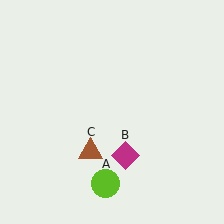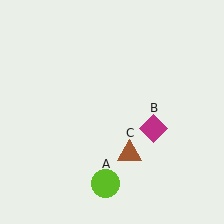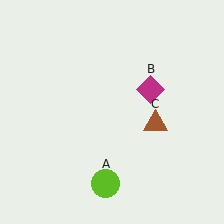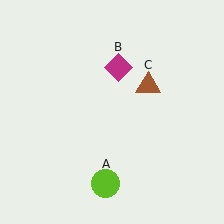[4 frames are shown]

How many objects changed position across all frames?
2 objects changed position: magenta diamond (object B), brown triangle (object C).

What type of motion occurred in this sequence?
The magenta diamond (object B), brown triangle (object C) rotated counterclockwise around the center of the scene.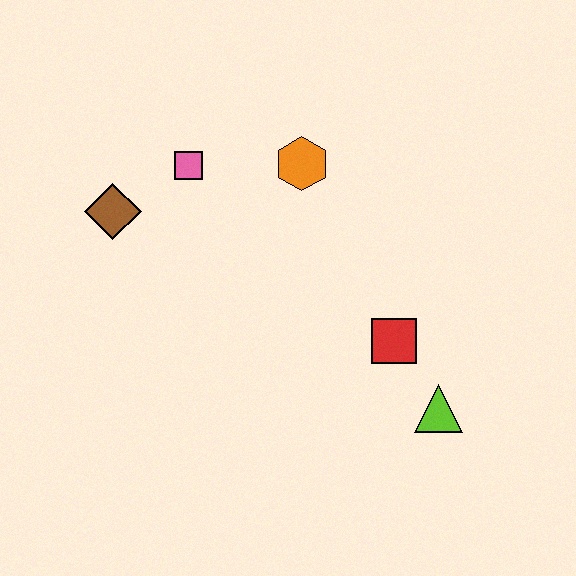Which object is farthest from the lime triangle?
The brown diamond is farthest from the lime triangle.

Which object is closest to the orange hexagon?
The pink square is closest to the orange hexagon.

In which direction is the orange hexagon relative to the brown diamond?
The orange hexagon is to the right of the brown diamond.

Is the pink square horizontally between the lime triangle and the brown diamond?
Yes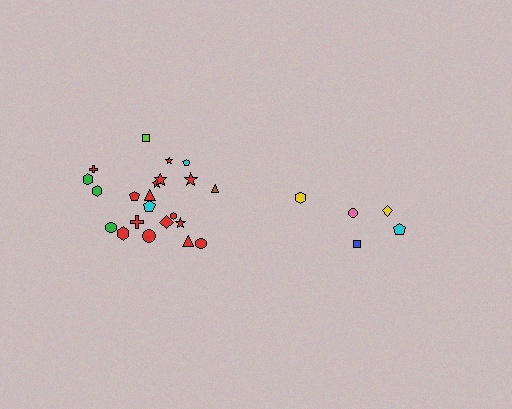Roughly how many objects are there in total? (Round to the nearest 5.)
Roughly 25 objects in total.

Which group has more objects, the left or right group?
The left group.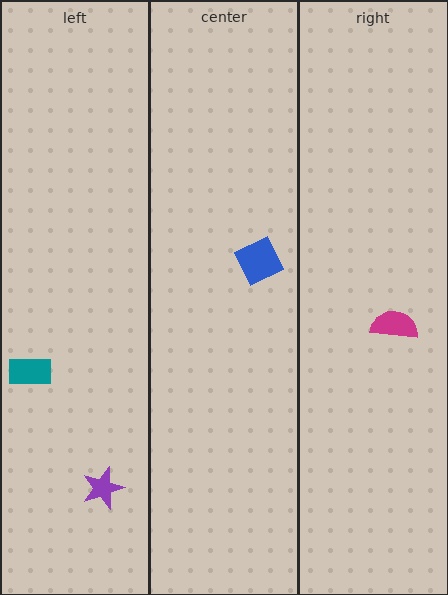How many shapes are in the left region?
2.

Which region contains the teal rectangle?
The left region.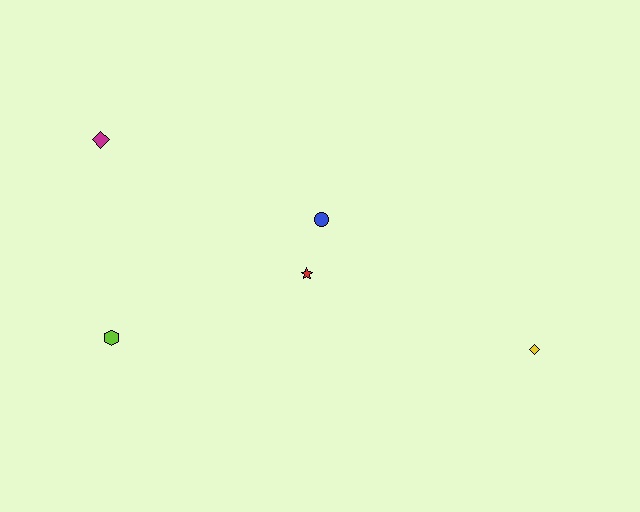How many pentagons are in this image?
There are no pentagons.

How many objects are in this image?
There are 5 objects.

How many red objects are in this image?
There is 1 red object.